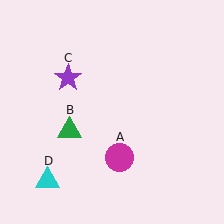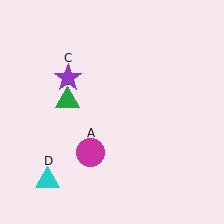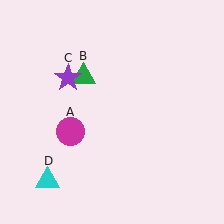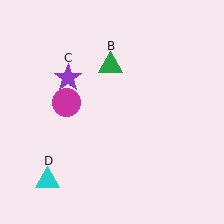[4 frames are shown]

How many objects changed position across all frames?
2 objects changed position: magenta circle (object A), green triangle (object B).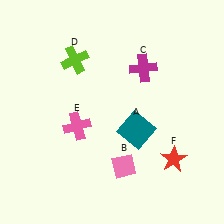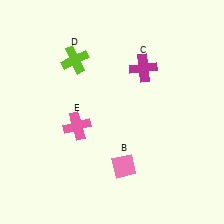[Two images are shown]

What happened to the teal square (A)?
The teal square (A) was removed in Image 2. It was in the bottom-right area of Image 1.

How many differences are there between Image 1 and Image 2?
There are 2 differences between the two images.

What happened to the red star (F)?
The red star (F) was removed in Image 2. It was in the bottom-right area of Image 1.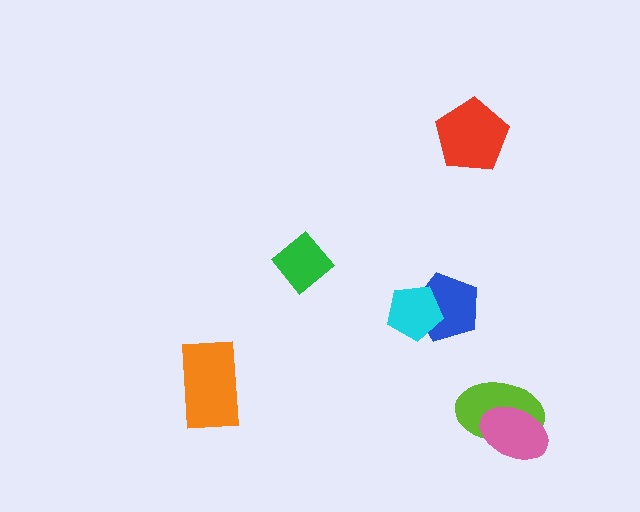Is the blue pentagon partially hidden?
Yes, it is partially covered by another shape.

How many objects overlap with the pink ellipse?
1 object overlaps with the pink ellipse.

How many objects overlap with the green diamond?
0 objects overlap with the green diamond.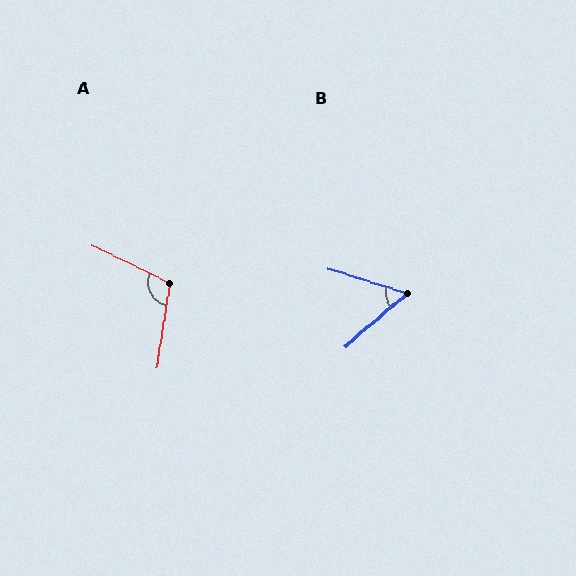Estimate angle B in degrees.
Approximately 58 degrees.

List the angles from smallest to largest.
B (58°), A (108°).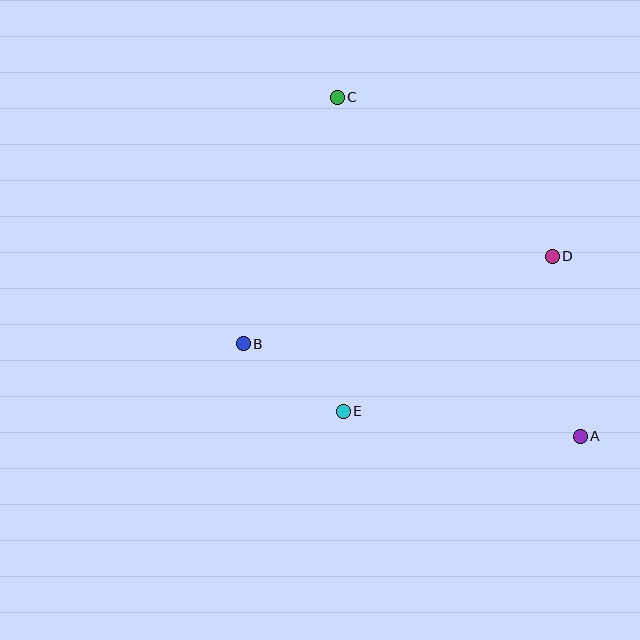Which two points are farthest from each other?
Points A and C are farthest from each other.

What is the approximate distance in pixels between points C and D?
The distance between C and D is approximately 268 pixels.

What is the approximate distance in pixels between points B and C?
The distance between B and C is approximately 264 pixels.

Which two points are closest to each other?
Points B and E are closest to each other.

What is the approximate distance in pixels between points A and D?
The distance between A and D is approximately 182 pixels.